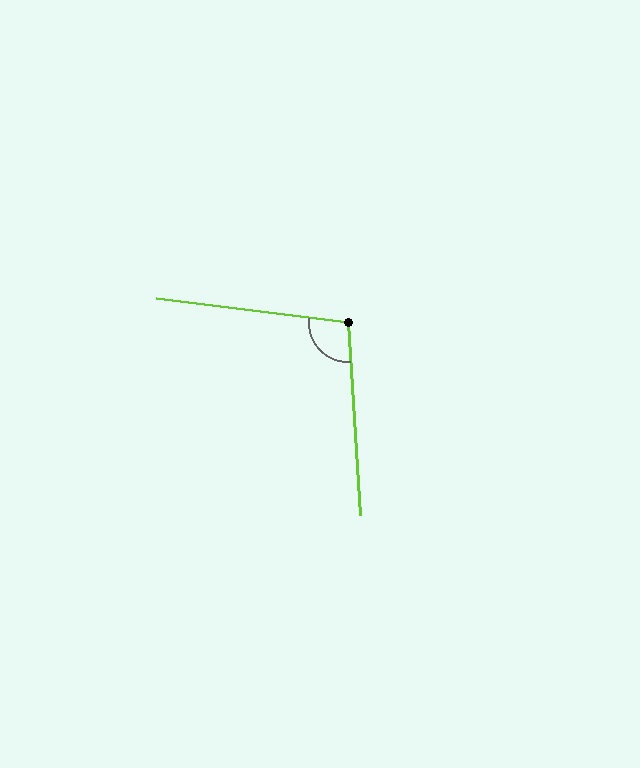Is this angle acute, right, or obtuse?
It is obtuse.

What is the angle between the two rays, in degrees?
Approximately 101 degrees.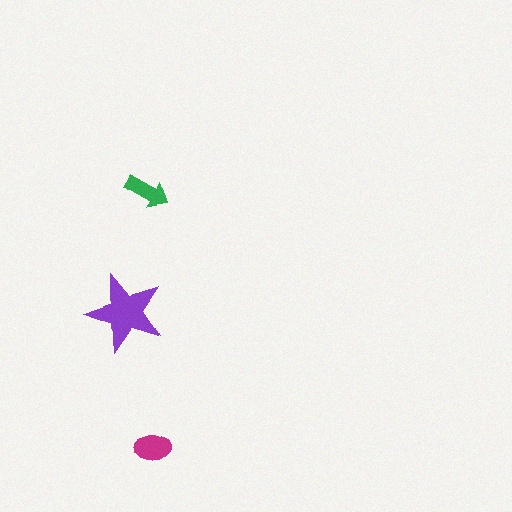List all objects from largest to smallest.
The purple star, the magenta ellipse, the green arrow.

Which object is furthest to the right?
The green arrow is rightmost.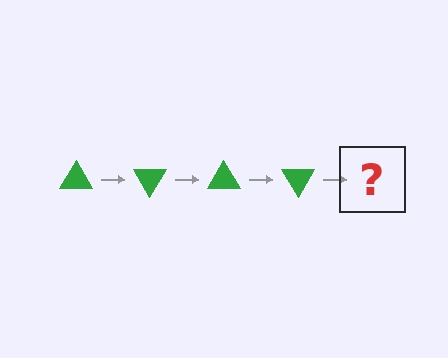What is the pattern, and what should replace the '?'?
The pattern is that the triangle rotates 60 degrees each step. The '?' should be a green triangle rotated 240 degrees.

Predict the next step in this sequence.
The next step is a green triangle rotated 240 degrees.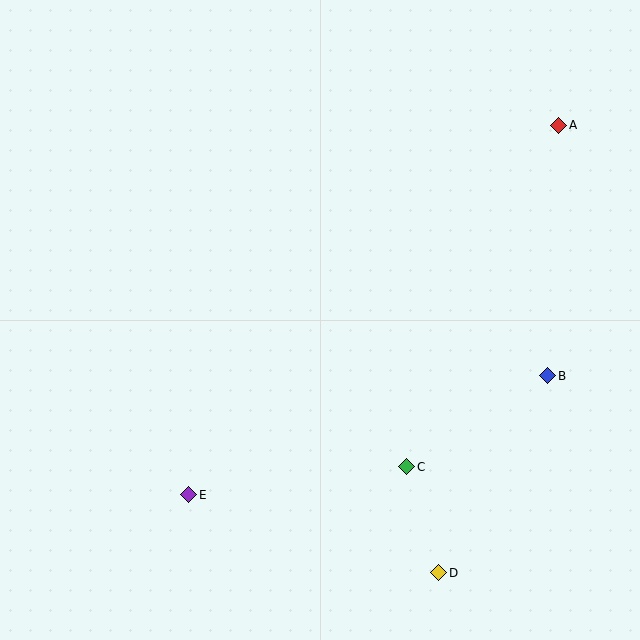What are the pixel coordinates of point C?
Point C is at (407, 467).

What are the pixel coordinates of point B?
Point B is at (547, 376).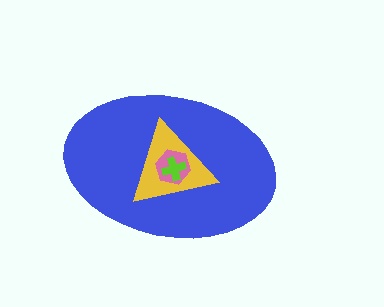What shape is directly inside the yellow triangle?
The pink hexagon.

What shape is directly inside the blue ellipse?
The yellow triangle.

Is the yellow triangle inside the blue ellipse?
Yes.